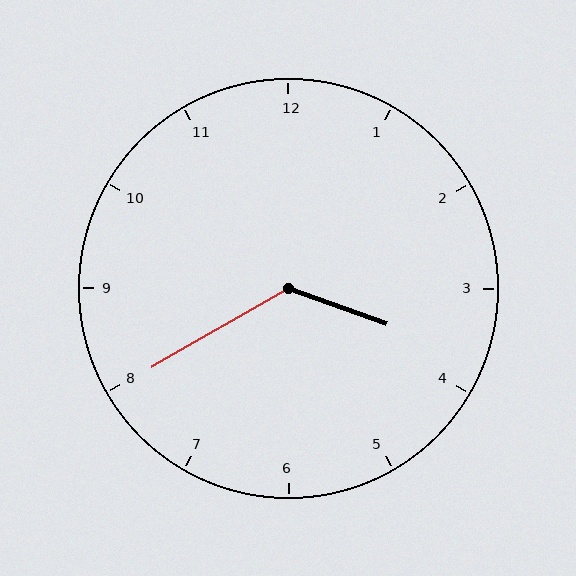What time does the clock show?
3:40.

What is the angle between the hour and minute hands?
Approximately 130 degrees.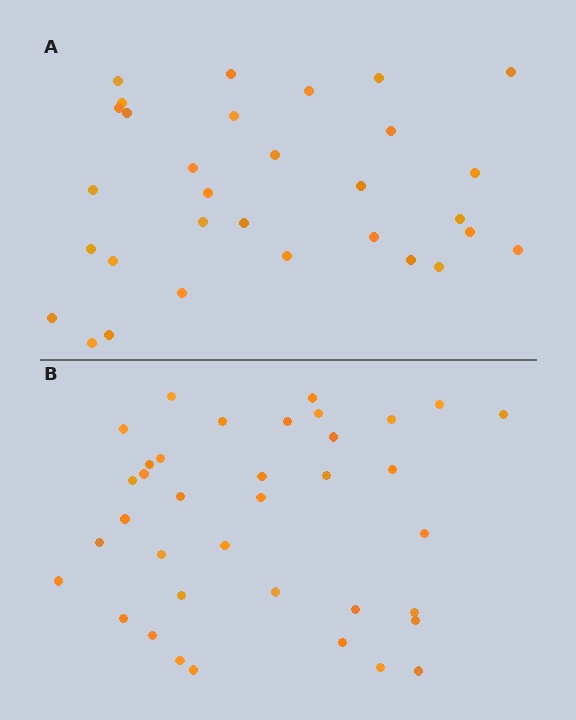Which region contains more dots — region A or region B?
Region B (the bottom region) has more dots.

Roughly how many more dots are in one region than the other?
Region B has about 6 more dots than region A.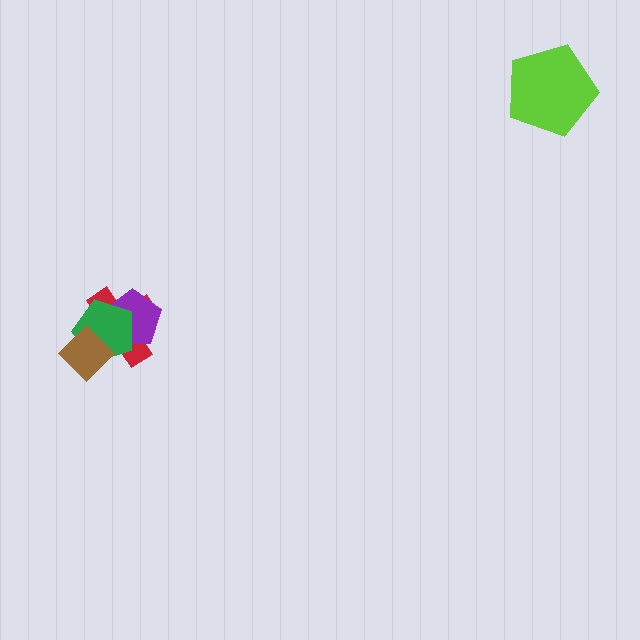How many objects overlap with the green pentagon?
3 objects overlap with the green pentagon.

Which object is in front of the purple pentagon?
The green pentagon is in front of the purple pentagon.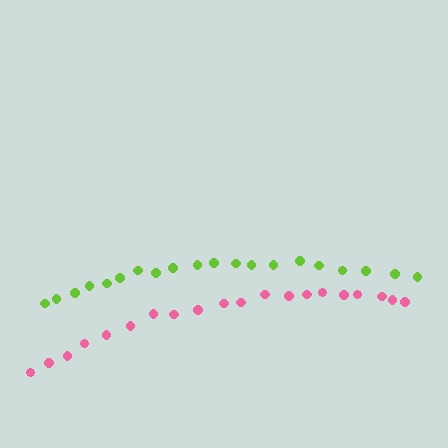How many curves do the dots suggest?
There are 2 distinct paths.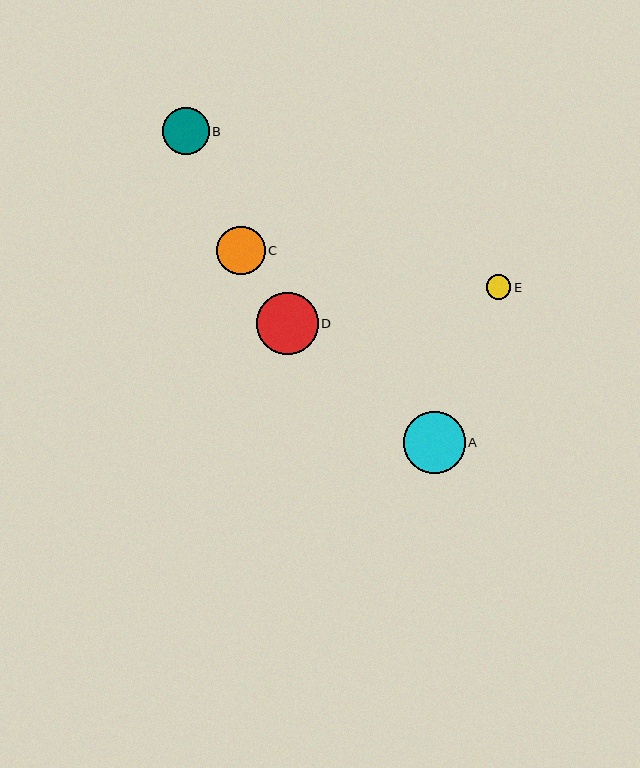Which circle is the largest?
Circle A is the largest with a size of approximately 62 pixels.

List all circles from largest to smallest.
From largest to smallest: A, D, C, B, E.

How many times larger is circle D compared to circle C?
Circle D is approximately 1.3 times the size of circle C.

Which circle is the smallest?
Circle E is the smallest with a size of approximately 25 pixels.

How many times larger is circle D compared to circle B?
Circle D is approximately 1.3 times the size of circle B.